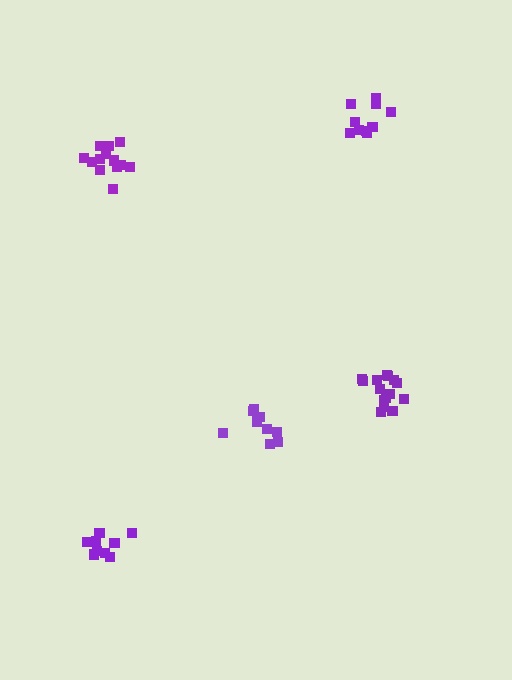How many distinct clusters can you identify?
There are 5 distinct clusters.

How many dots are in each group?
Group 1: 15 dots, Group 2: 9 dots, Group 3: 10 dots, Group 4: 9 dots, Group 5: 13 dots (56 total).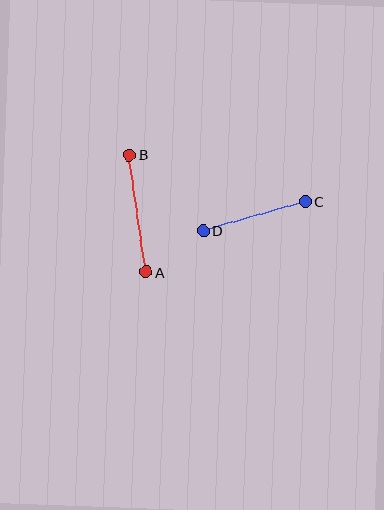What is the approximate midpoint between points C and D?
The midpoint is at approximately (254, 216) pixels.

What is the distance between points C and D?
The distance is approximately 106 pixels.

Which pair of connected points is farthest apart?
Points A and B are farthest apart.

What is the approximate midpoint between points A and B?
The midpoint is at approximately (138, 213) pixels.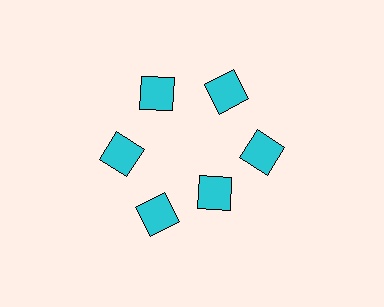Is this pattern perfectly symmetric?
No. The 6 cyan diamonds are arranged in a ring, but one element near the 5 o'clock position is pulled inward toward the center, breaking the 6-fold rotational symmetry.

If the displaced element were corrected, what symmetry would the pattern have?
It would have 6-fold rotational symmetry — the pattern would map onto itself every 60 degrees.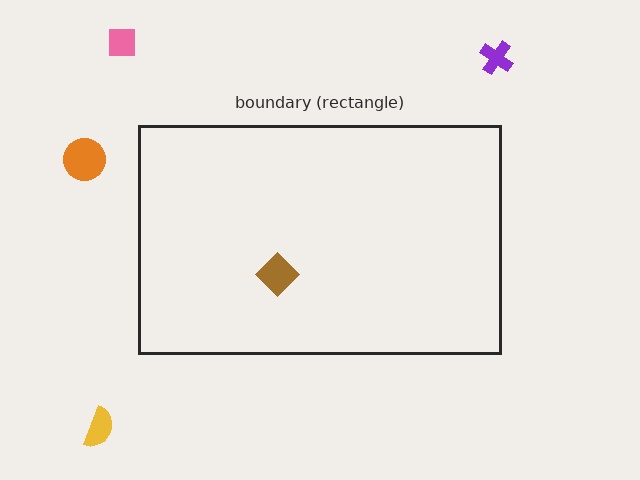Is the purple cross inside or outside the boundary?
Outside.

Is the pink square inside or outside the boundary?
Outside.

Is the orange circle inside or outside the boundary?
Outside.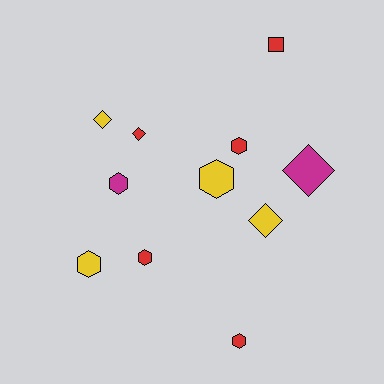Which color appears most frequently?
Red, with 5 objects.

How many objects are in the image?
There are 11 objects.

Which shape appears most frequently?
Hexagon, with 6 objects.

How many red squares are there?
There is 1 red square.